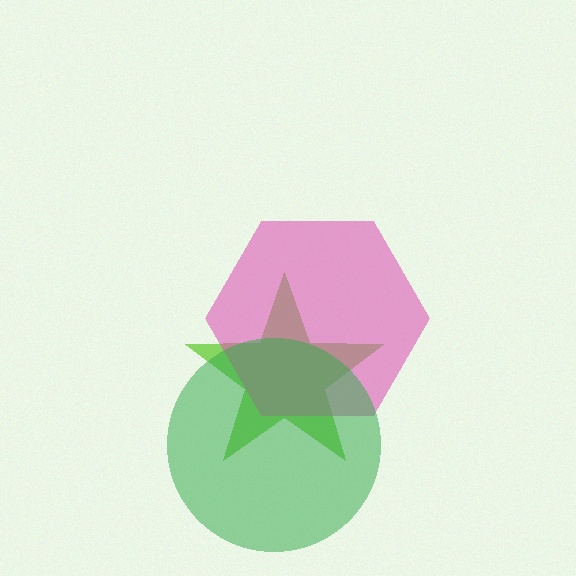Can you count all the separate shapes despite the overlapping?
Yes, there are 3 separate shapes.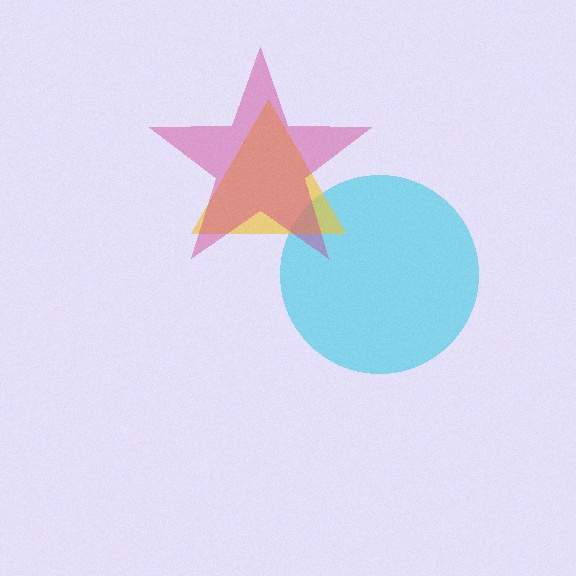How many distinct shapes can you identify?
There are 3 distinct shapes: a cyan circle, a yellow triangle, a magenta star.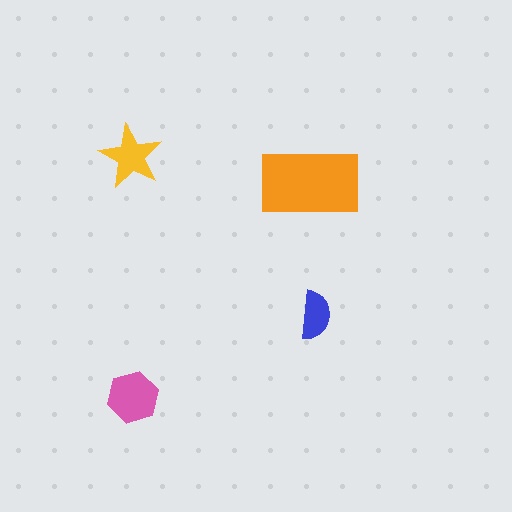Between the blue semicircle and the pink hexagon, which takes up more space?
The pink hexagon.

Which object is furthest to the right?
The blue semicircle is rightmost.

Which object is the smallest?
The blue semicircle.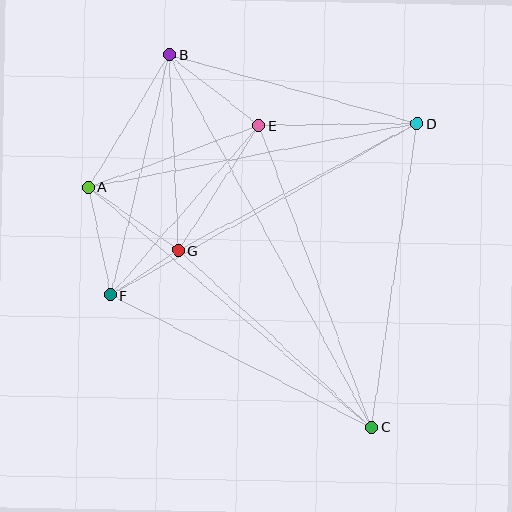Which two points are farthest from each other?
Points B and C are farthest from each other.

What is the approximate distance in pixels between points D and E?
The distance between D and E is approximately 158 pixels.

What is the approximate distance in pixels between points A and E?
The distance between A and E is approximately 181 pixels.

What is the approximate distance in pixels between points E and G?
The distance between E and G is approximately 148 pixels.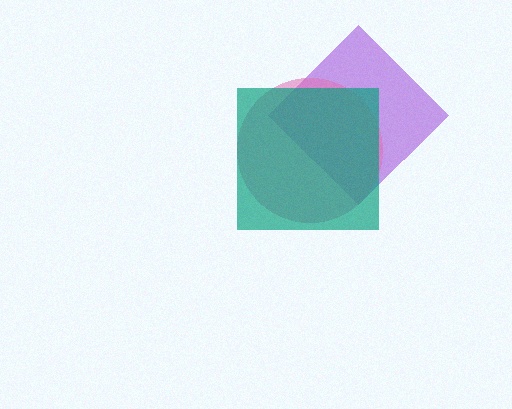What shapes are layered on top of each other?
The layered shapes are: a purple diamond, a pink circle, a teal square.